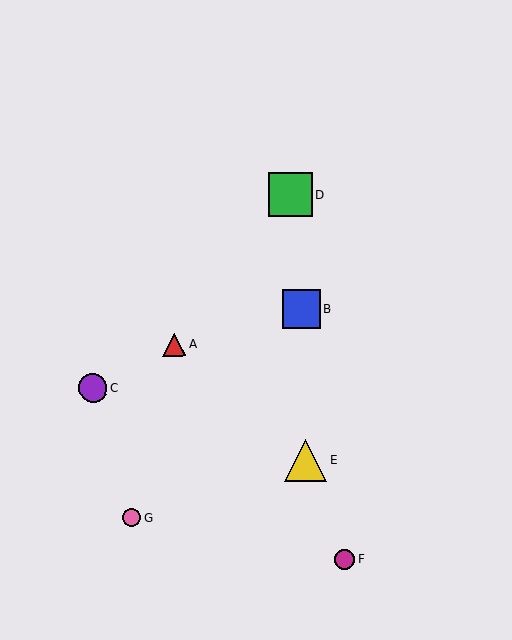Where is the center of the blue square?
The center of the blue square is at (301, 309).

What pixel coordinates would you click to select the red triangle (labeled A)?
Click at (174, 345) to select the red triangle A.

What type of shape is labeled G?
Shape G is a pink circle.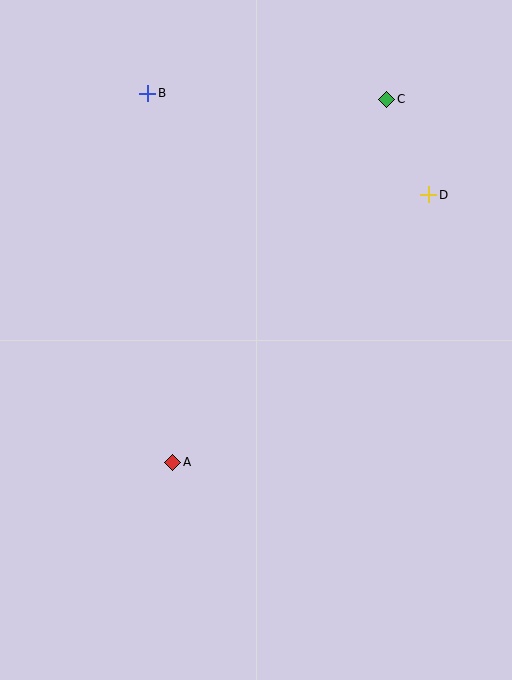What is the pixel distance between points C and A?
The distance between C and A is 421 pixels.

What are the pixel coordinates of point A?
Point A is at (173, 462).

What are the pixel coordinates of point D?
Point D is at (429, 195).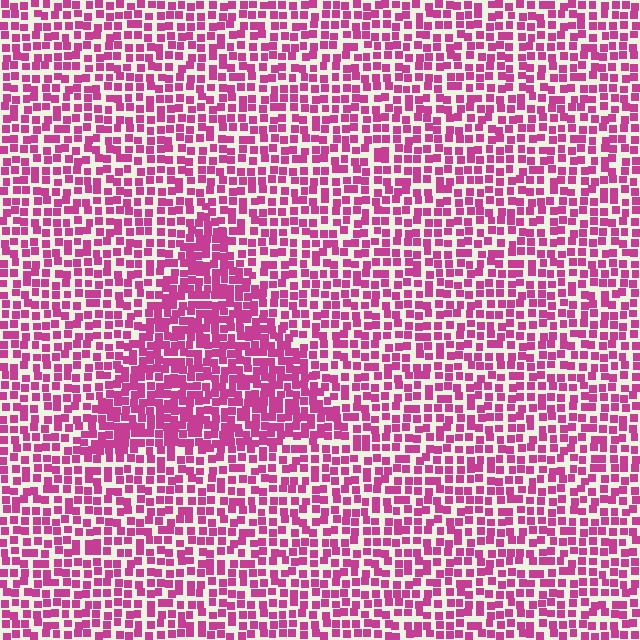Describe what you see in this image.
The image contains small magenta elements arranged at two different densities. A triangle-shaped region is visible where the elements are more densely packed than the surrounding area.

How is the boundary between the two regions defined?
The boundary is defined by a change in element density (approximately 1.6x ratio). All elements are the same color, size, and shape.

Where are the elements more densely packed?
The elements are more densely packed inside the triangle boundary.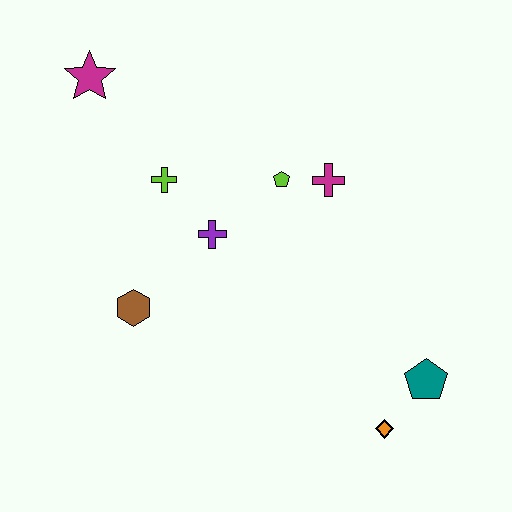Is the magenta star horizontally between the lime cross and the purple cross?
No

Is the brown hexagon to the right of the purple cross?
No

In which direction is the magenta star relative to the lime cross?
The magenta star is above the lime cross.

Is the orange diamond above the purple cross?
No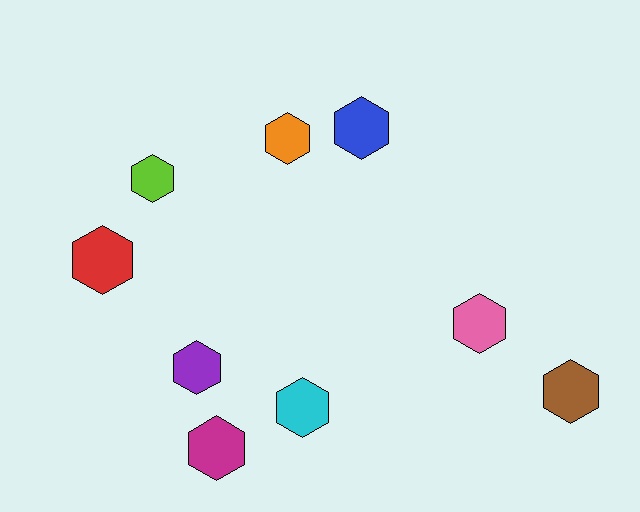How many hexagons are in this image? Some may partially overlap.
There are 9 hexagons.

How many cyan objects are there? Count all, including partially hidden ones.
There is 1 cyan object.